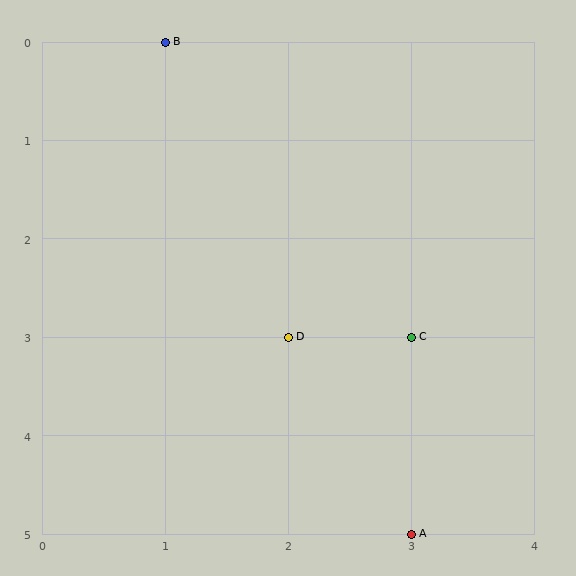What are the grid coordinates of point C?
Point C is at grid coordinates (3, 3).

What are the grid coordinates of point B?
Point B is at grid coordinates (1, 0).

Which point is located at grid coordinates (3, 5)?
Point A is at (3, 5).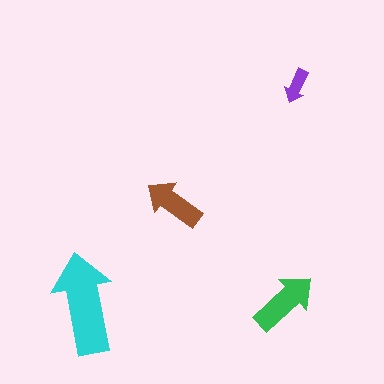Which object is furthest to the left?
The cyan arrow is leftmost.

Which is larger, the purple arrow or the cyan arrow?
The cyan one.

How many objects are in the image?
There are 4 objects in the image.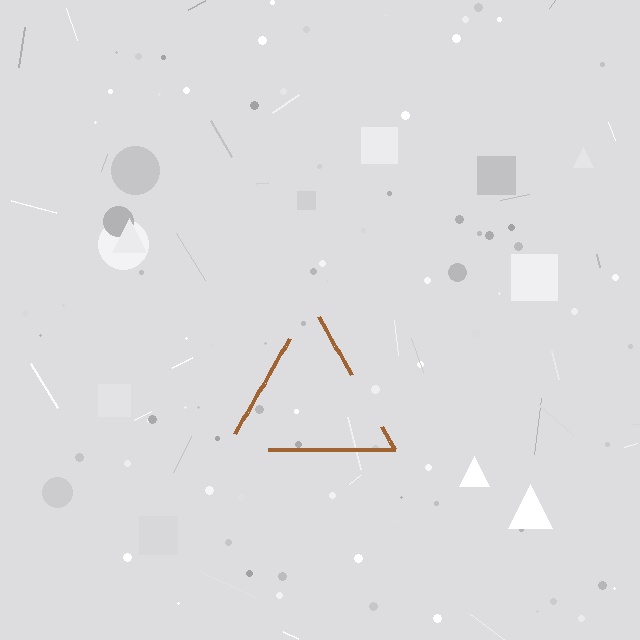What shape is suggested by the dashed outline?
The dashed outline suggests a triangle.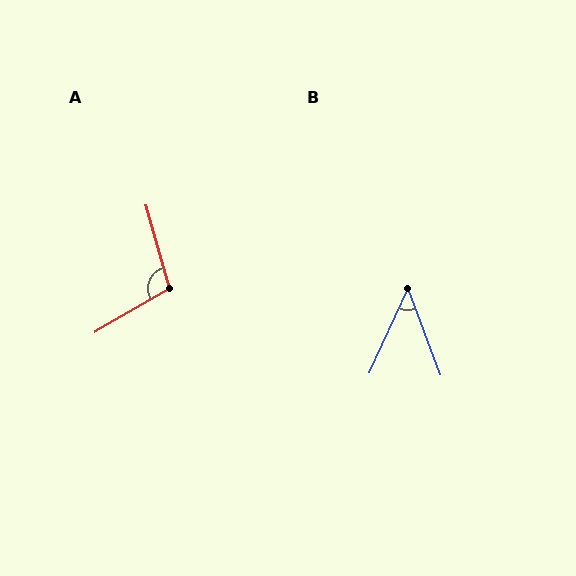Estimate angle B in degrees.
Approximately 45 degrees.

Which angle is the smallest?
B, at approximately 45 degrees.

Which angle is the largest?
A, at approximately 104 degrees.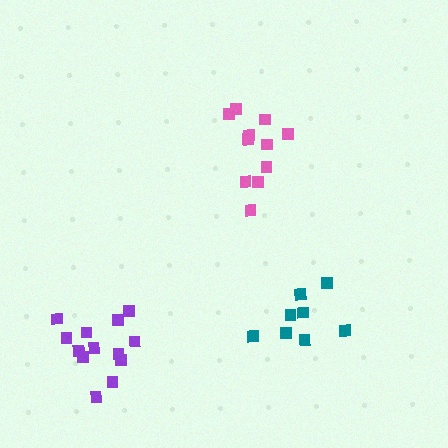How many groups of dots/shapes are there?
There are 3 groups.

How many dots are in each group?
Group 1: 8 dots, Group 2: 12 dots, Group 3: 13 dots (33 total).